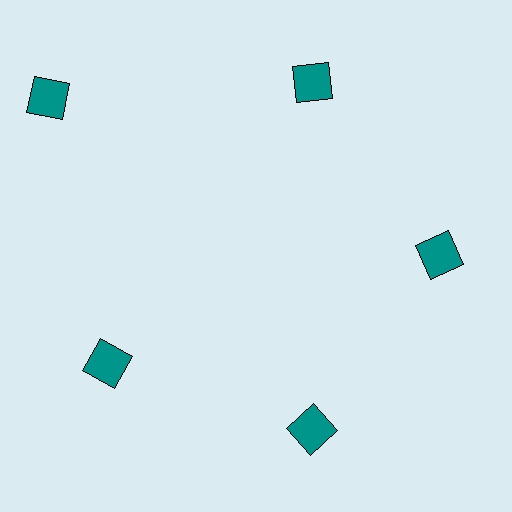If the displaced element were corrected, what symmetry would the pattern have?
It would have 5-fold rotational symmetry — the pattern would map onto itself every 72 degrees.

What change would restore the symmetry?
The symmetry would be restored by moving it inward, back onto the ring so that all 5 squares sit at equal angles and equal distance from the center.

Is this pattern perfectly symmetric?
No. The 5 teal squares are arranged in a ring, but one element near the 10 o'clock position is pushed outward from the center, breaking the 5-fold rotational symmetry.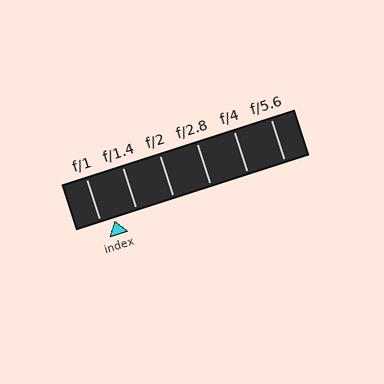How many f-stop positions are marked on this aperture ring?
There are 6 f-stop positions marked.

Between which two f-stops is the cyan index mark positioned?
The index mark is between f/1 and f/1.4.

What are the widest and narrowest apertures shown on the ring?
The widest aperture shown is f/1 and the narrowest is f/5.6.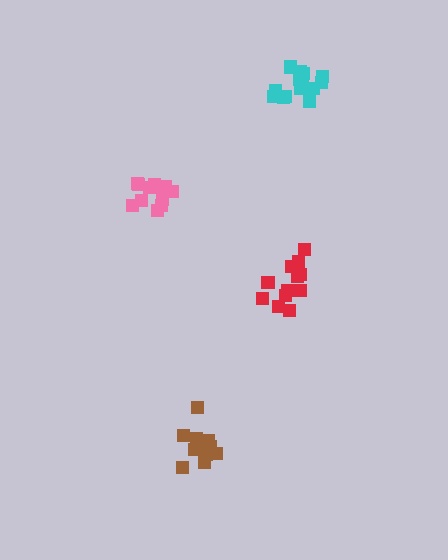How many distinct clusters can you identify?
There are 4 distinct clusters.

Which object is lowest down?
The brown cluster is bottommost.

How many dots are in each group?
Group 1: 12 dots, Group 2: 13 dots, Group 3: 13 dots, Group 4: 14 dots (52 total).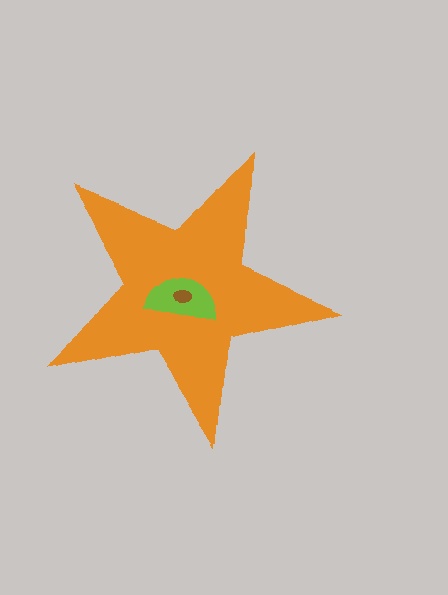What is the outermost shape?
The orange star.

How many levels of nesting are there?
3.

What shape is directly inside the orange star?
The lime semicircle.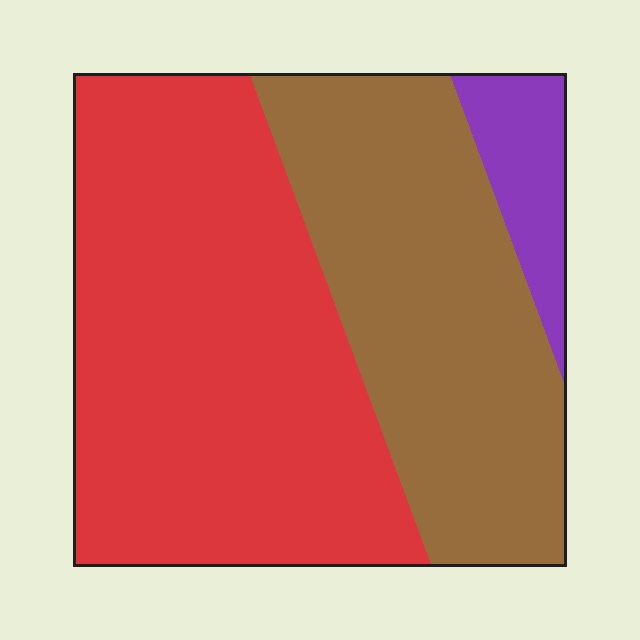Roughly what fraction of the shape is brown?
Brown covers 38% of the shape.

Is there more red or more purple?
Red.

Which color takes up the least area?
Purple, at roughly 10%.